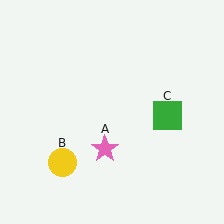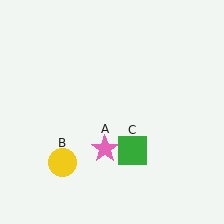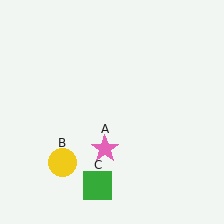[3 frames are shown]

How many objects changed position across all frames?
1 object changed position: green square (object C).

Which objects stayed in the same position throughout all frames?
Pink star (object A) and yellow circle (object B) remained stationary.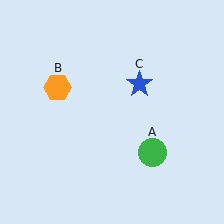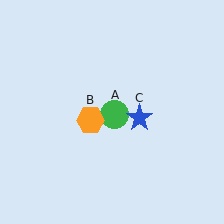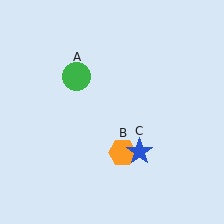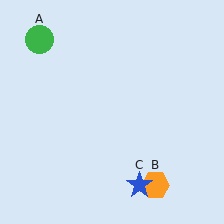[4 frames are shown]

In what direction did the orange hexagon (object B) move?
The orange hexagon (object B) moved down and to the right.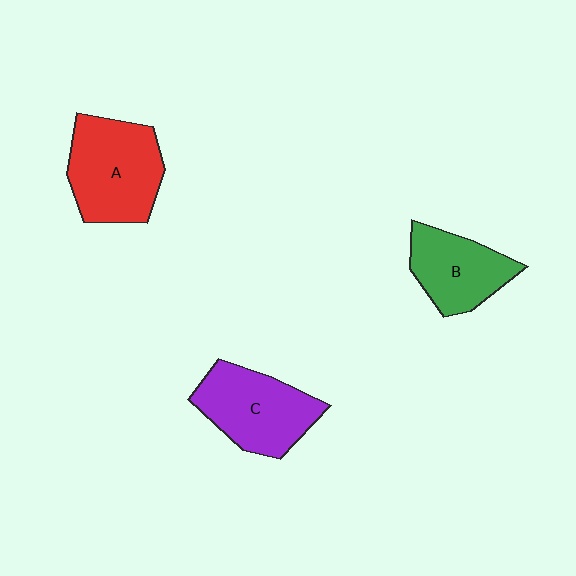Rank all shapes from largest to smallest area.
From largest to smallest: A (red), C (purple), B (green).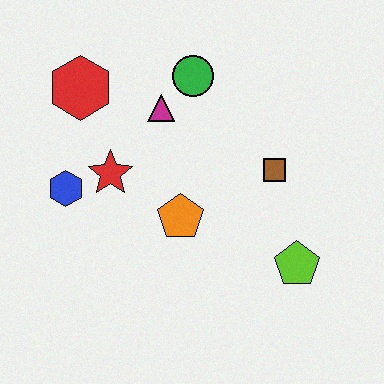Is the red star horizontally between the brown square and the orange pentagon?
No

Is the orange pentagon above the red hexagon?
No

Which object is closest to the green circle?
The magenta triangle is closest to the green circle.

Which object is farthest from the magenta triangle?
The lime pentagon is farthest from the magenta triangle.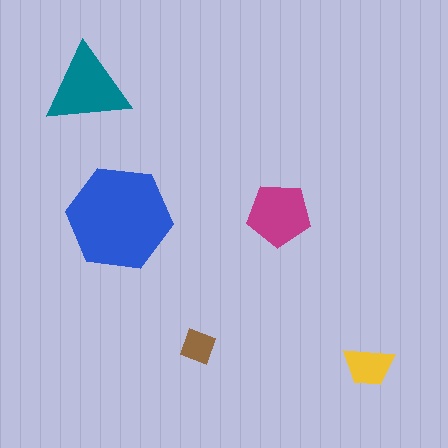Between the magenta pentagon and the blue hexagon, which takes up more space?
The blue hexagon.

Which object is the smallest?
The brown diamond.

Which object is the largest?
The blue hexagon.